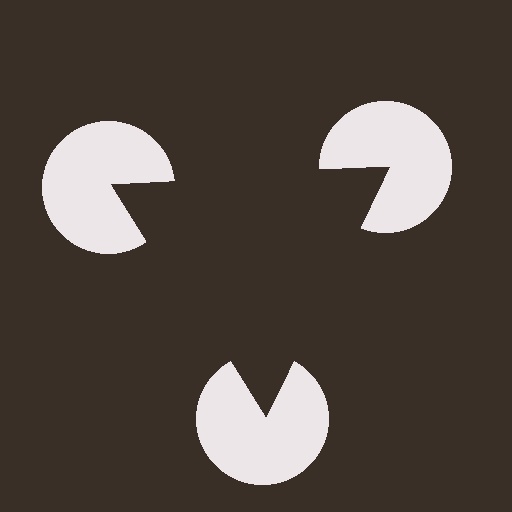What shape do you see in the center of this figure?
An illusory triangle — its edges are inferred from the aligned wedge cuts in the pac-man discs, not physically drawn.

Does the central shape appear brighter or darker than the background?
It typically appears slightly darker than the background, even though no actual brightness change is drawn.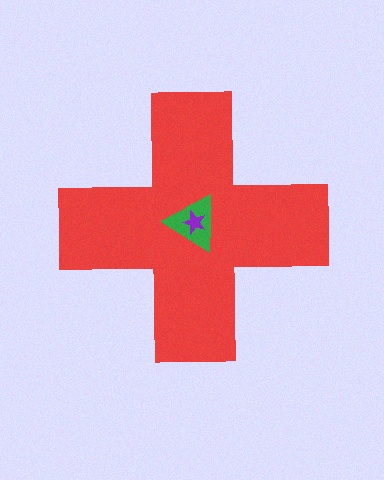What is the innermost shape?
The purple star.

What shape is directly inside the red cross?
The green triangle.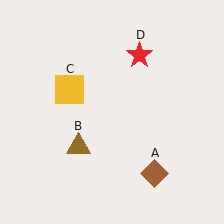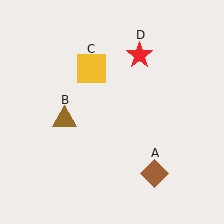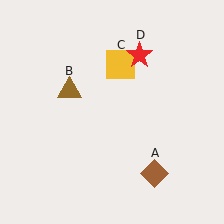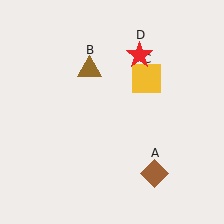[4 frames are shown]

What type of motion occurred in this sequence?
The brown triangle (object B), yellow square (object C) rotated clockwise around the center of the scene.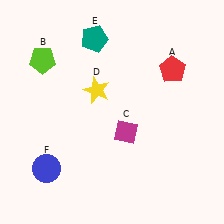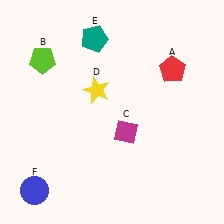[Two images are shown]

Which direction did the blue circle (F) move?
The blue circle (F) moved down.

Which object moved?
The blue circle (F) moved down.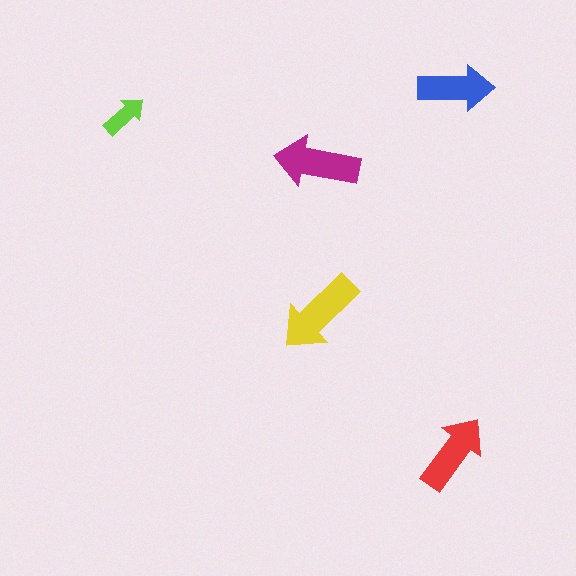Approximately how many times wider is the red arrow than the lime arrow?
About 1.5 times wider.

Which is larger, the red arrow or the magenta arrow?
The magenta one.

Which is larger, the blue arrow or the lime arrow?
The blue one.